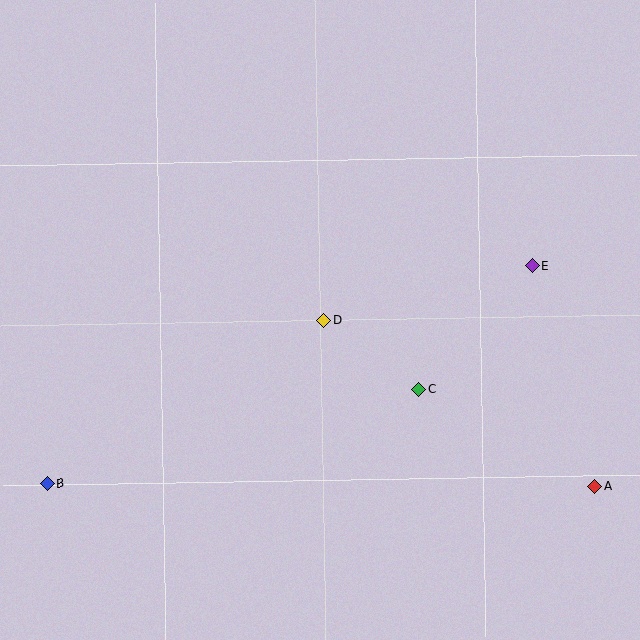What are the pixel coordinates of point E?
Point E is at (532, 266).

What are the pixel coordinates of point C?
Point C is at (419, 389).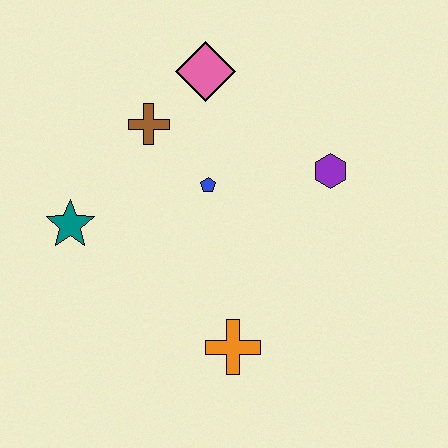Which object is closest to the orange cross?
The blue pentagon is closest to the orange cross.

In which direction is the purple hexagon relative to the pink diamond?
The purple hexagon is to the right of the pink diamond.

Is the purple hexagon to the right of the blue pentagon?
Yes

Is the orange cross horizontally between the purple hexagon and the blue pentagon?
Yes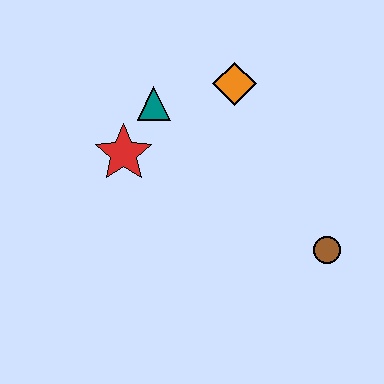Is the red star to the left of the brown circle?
Yes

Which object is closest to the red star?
The teal triangle is closest to the red star.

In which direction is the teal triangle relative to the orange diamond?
The teal triangle is to the left of the orange diamond.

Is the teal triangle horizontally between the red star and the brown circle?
Yes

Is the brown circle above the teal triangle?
No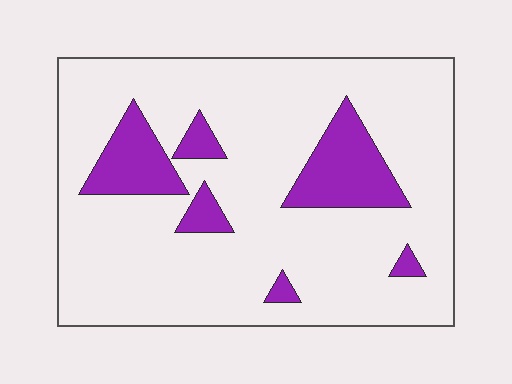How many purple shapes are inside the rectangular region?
6.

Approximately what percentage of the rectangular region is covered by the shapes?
Approximately 15%.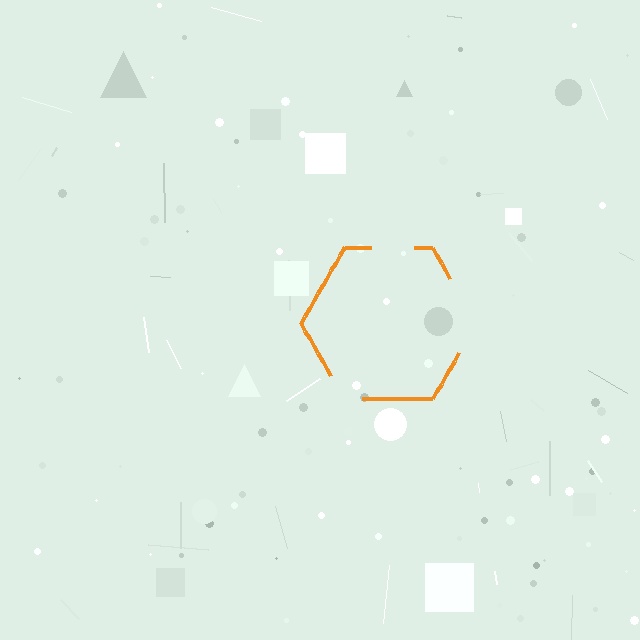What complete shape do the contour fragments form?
The contour fragments form a hexagon.